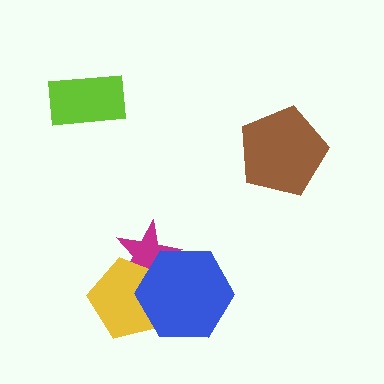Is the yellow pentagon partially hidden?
Yes, it is partially covered by another shape.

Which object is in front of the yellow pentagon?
The blue hexagon is in front of the yellow pentagon.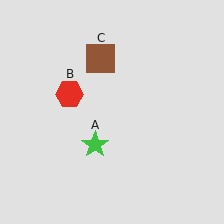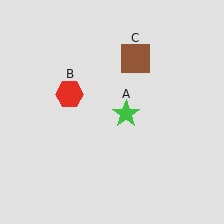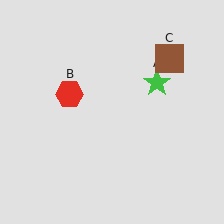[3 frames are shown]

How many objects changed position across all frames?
2 objects changed position: green star (object A), brown square (object C).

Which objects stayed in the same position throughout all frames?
Red hexagon (object B) remained stationary.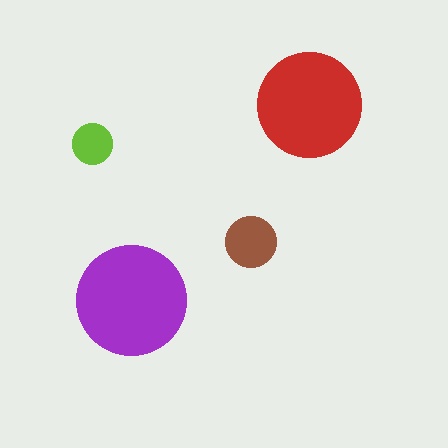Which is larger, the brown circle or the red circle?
The red one.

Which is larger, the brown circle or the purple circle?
The purple one.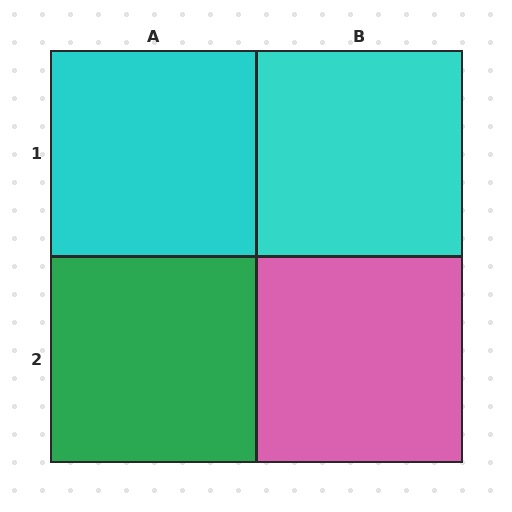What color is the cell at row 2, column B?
Pink.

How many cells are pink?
1 cell is pink.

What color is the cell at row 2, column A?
Green.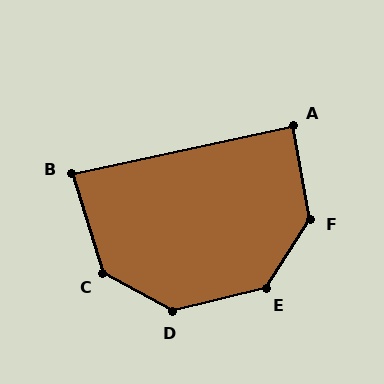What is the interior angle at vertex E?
Approximately 137 degrees (obtuse).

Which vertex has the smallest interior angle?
B, at approximately 85 degrees.